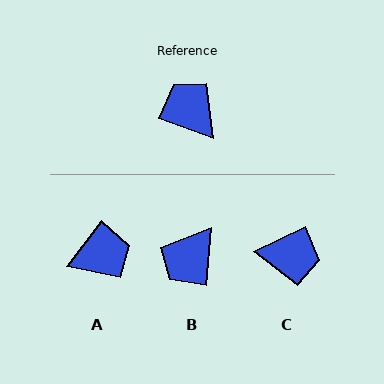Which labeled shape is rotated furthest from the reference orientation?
C, about 135 degrees away.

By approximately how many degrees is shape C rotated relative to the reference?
Approximately 135 degrees clockwise.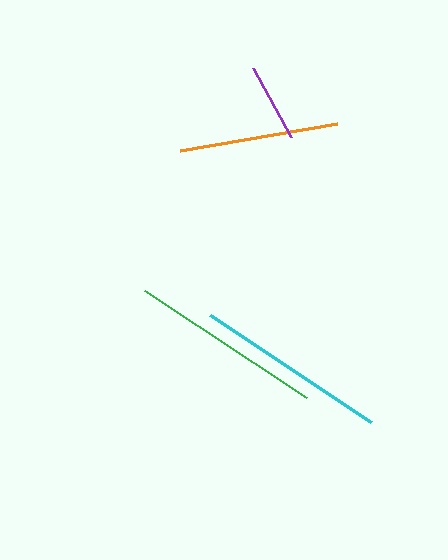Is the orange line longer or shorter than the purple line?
The orange line is longer than the purple line.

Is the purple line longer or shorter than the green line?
The green line is longer than the purple line.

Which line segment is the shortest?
The purple line is the shortest at approximately 79 pixels.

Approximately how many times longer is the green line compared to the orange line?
The green line is approximately 1.2 times the length of the orange line.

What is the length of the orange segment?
The orange segment is approximately 160 pixels long.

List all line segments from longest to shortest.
From longest to shortest: green, cyan, orange, purple.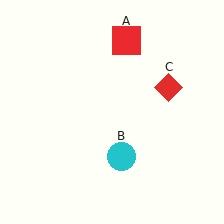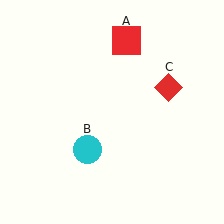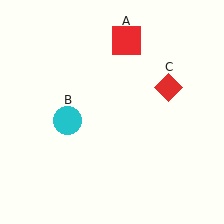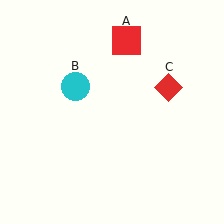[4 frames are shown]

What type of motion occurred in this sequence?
The cyan circle (object B) rotated clockwise around the center of the scene.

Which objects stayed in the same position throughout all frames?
Red square (object A) and red diamond (object C) remained stationary.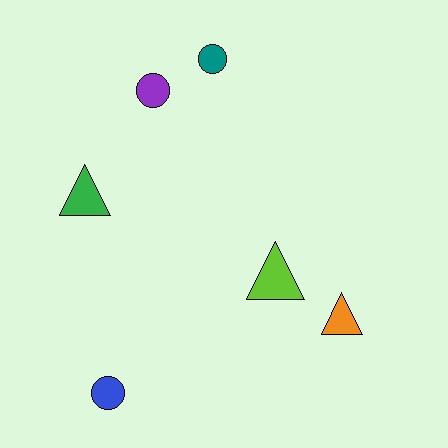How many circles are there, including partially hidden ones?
There are 3 circles.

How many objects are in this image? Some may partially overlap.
There are 6 objects.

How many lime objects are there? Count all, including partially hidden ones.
There is 1 lime object.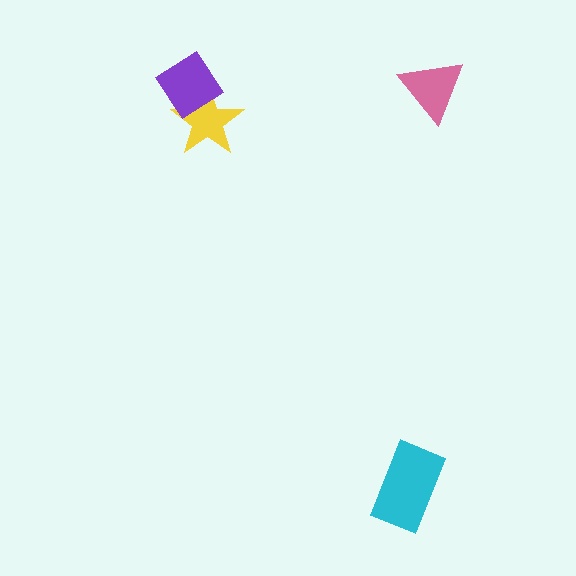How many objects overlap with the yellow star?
1 object overlaps with the yellow star.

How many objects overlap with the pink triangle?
0 objects overlap with the pink triangle.